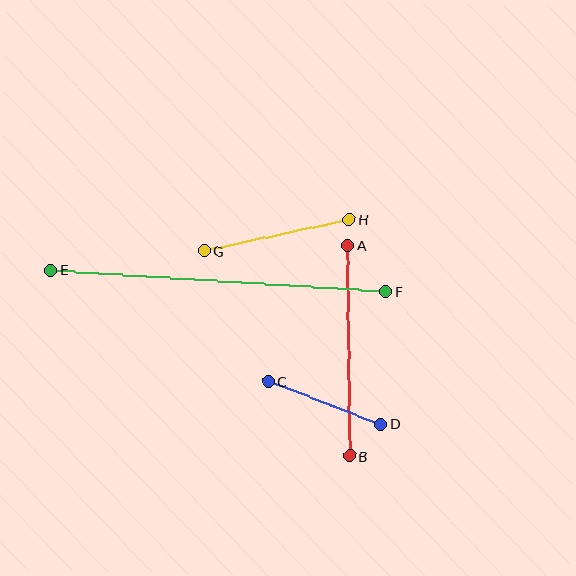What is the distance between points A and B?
The distance is approximately 211 pixels.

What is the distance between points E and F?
The distance is approximately 336 pixels.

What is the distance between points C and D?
The distance is approximately 120 pixels.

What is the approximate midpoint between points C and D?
The midpoint is at approximately (325, 403) pixels.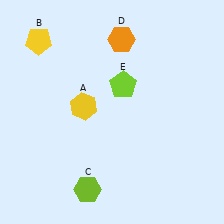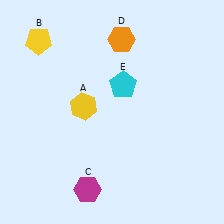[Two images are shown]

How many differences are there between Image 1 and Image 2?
There are 2 differences between the two images.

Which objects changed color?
C changed from lime to magenta. E changed from lime to cyan.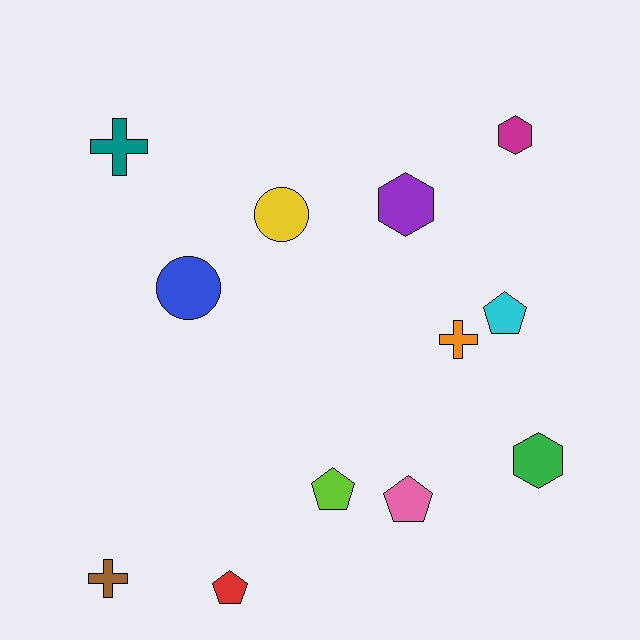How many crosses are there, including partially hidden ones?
There are 3 crosses.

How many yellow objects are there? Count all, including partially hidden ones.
There is 1 yellow object.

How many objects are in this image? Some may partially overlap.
There are 12 objects.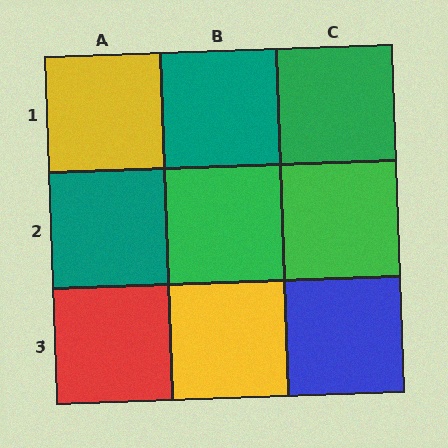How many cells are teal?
2 cells are teal.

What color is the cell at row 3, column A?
Red.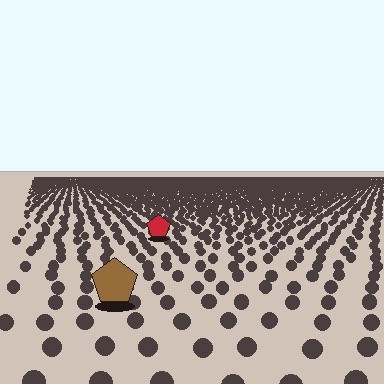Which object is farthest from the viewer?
The red pentagon is farthest from the viewer. It appears smaller and the ground texture around it is denser.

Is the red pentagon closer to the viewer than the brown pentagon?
No. The brown pentagon is closer — you can tell from the texture gradient: the ground texture is coarser near it.